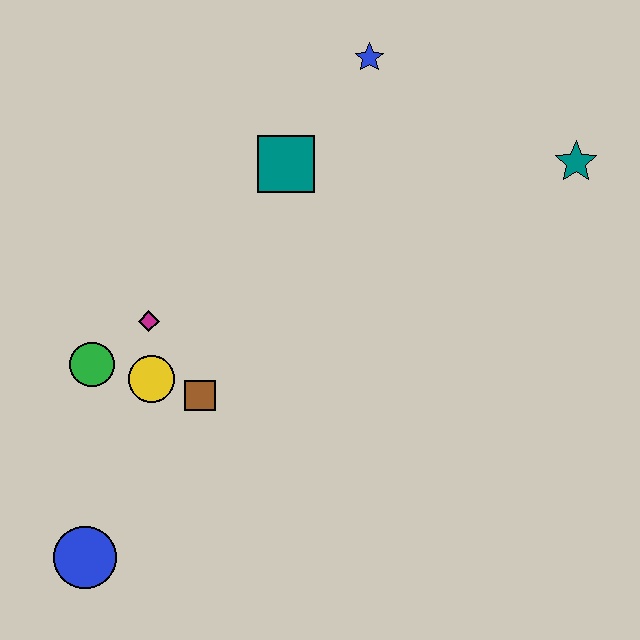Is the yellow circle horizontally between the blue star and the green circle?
Yes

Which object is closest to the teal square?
The blue star is closest to the teal square.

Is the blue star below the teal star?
No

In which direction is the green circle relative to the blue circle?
The green circle is above the blue circle.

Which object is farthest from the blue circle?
The teal star is farthest from the blue circle.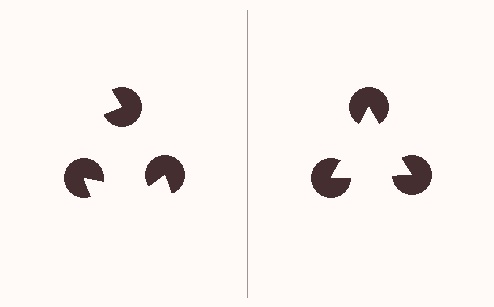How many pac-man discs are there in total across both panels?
6 — 3 on each side.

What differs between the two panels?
The pac-man discs are positioned identically on both sides; only the wedge orientations differ. On the right they align to a triangle; on the left they are misaligned.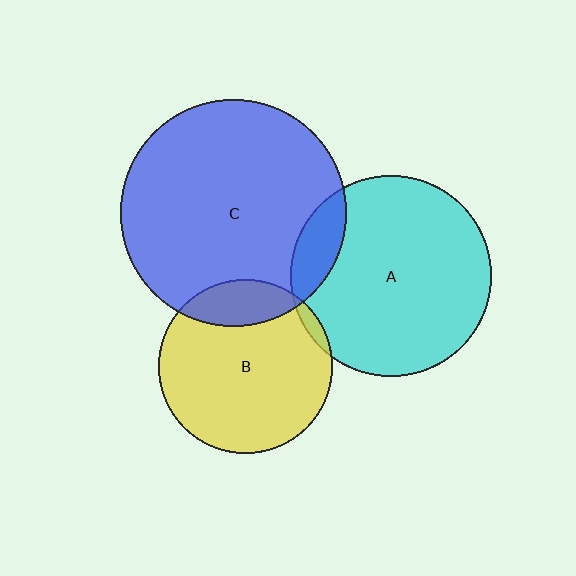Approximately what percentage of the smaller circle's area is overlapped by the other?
Approximately 15%.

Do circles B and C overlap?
Yes.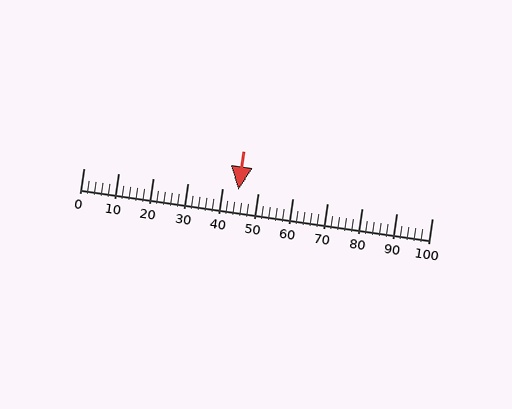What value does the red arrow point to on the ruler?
The red arrow points to approximately 44.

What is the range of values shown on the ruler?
The ruler shows values from 0 to 100.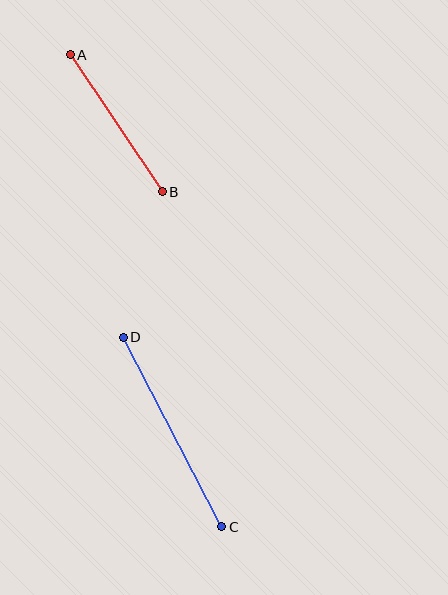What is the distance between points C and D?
The distance is approximately 213 pixels.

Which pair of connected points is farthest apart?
Points C and D are farthest apart.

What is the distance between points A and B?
The distance is approximately 165 pixels.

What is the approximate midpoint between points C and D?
The midpoint is at approximately (172, 432) pixels.